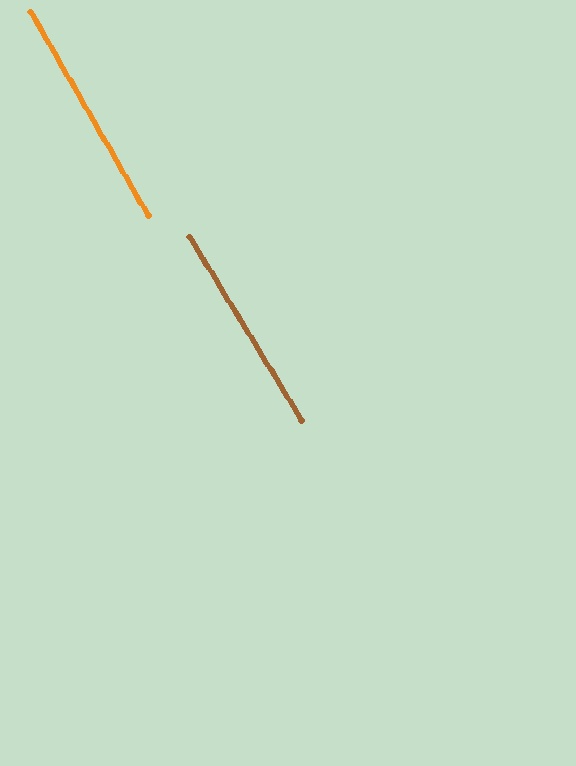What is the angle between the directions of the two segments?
Approximately 1 degree.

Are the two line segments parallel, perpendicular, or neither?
Parallel — their directions differ by only 1.4°.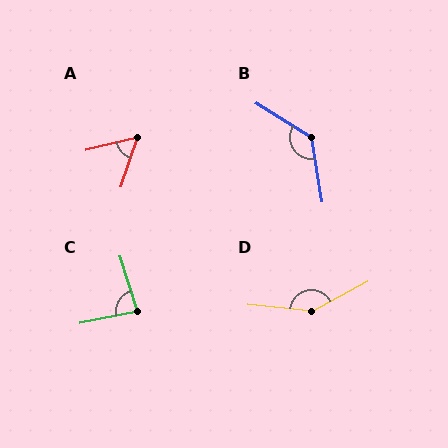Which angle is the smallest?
A, at approximately 58 degrees.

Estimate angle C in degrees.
Approximately 84 degrees.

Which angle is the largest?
D, at approximately 146 degrees.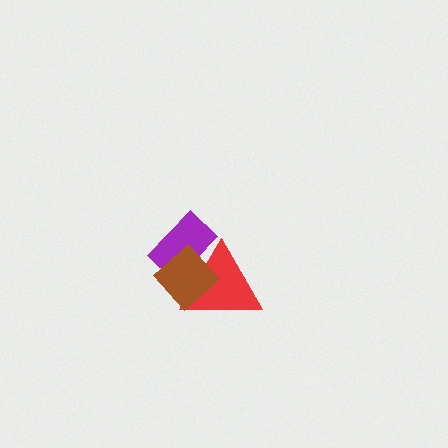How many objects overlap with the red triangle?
2 objects overlap with the red triangle.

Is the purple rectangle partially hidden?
Yes, it is partially covered by another shape.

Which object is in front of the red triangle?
The brown diamond is in front of the red triangle.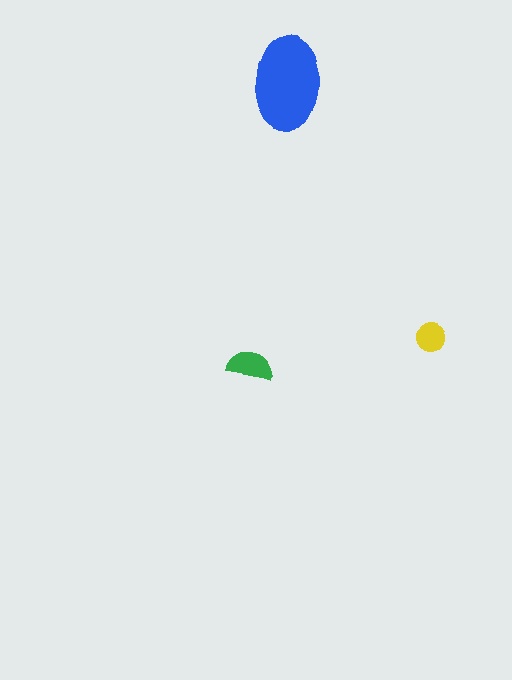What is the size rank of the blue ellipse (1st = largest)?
1st.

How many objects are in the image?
There are 3 objects in the image.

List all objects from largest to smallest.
The blue ellipse, the green semicircle, the yellow circle.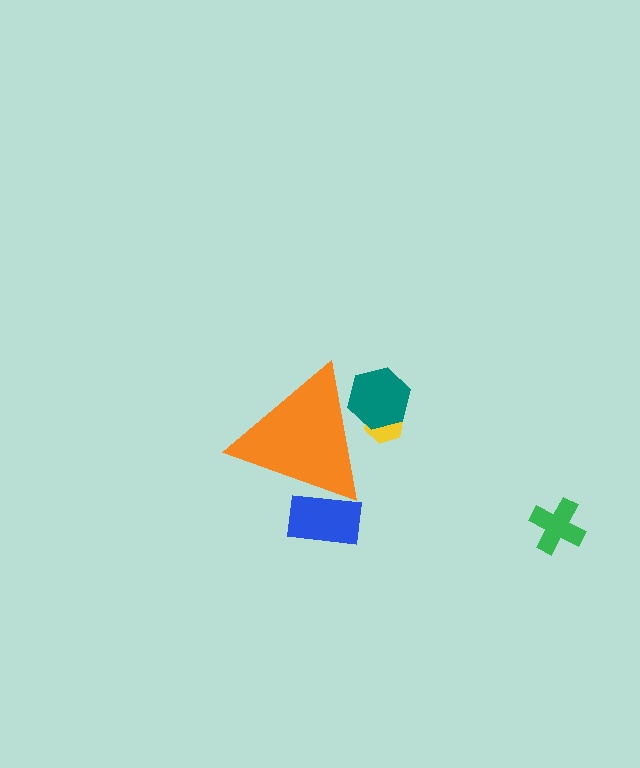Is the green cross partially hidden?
No, the green cross is fully visible.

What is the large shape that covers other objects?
An orange triangle.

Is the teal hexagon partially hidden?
Yes, the teal hexagon is partially hidden behind the orange triangle.